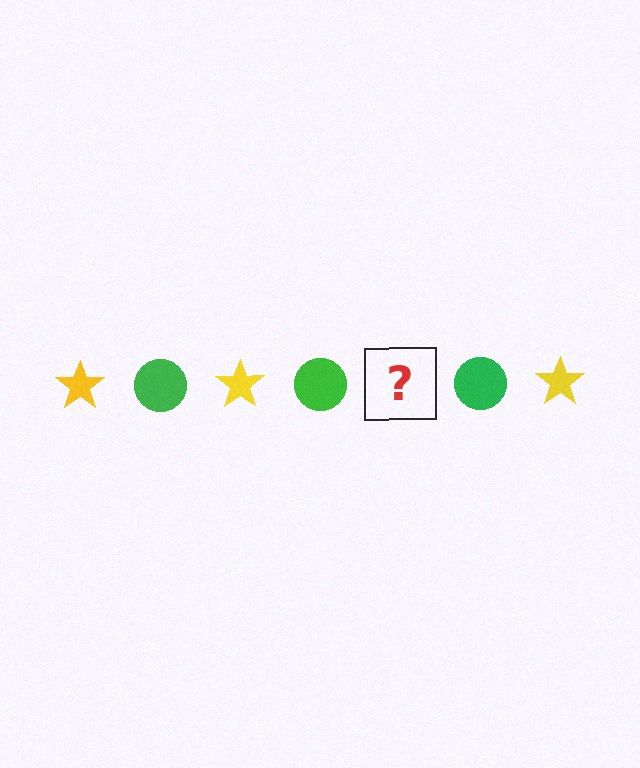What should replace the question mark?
The question mark should be replaced with a yellow star.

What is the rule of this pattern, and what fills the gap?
The rule is that the pattern alternates between yellow star and green circle. The gap should be filled with a yellow star.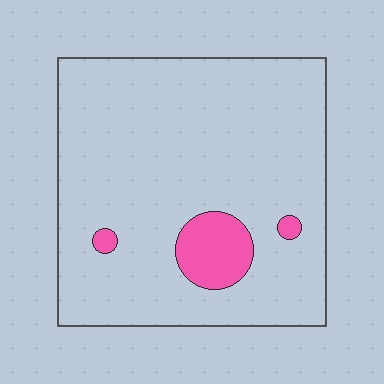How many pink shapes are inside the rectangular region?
3.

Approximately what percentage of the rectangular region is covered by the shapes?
Approximately 10%.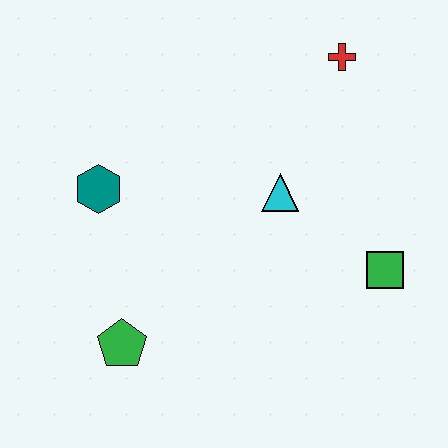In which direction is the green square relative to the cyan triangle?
The green square is to the right of the cyan triangle.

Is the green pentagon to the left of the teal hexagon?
No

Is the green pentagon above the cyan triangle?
No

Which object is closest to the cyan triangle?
The green square is closest to the cyan triangle.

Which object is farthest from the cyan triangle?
The green pentagon is farthest from the cyan triangle.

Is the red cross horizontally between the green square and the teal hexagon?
Yes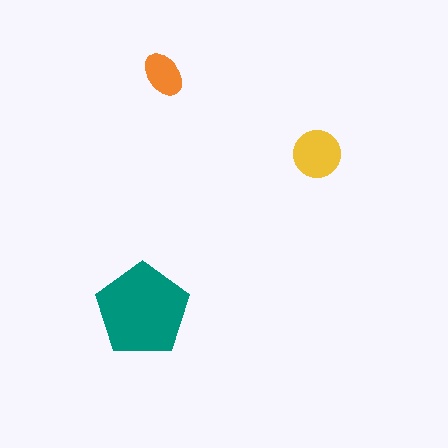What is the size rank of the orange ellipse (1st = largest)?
3rd.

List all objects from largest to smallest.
The teal pentagon, the yellow circle, the orange ellipse.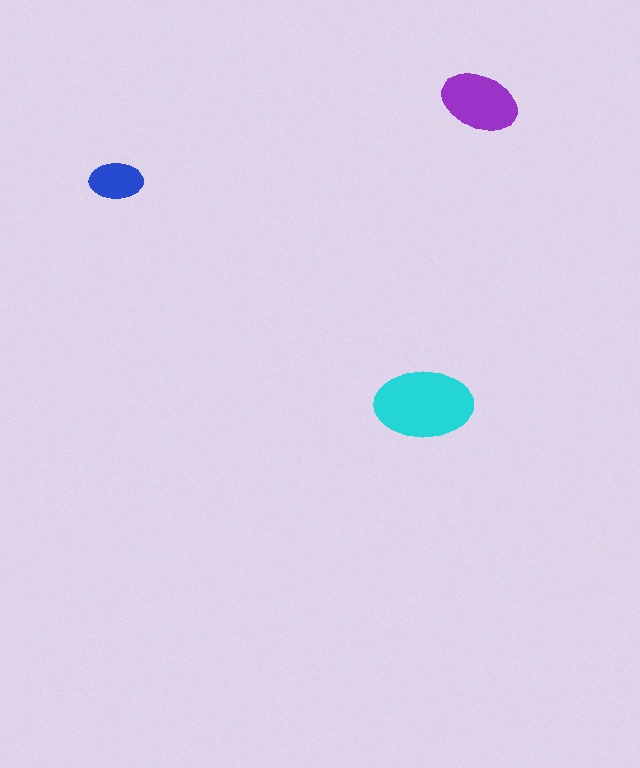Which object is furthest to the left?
The blue ellipse is leftmost.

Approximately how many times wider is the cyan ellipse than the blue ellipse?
About 2 times wider.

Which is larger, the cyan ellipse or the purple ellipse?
The cyan one.